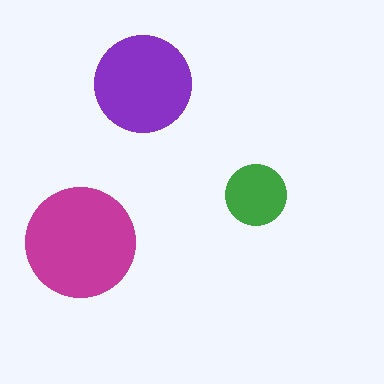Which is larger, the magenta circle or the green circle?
The magenta one.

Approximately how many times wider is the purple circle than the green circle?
About 1.5 times wider.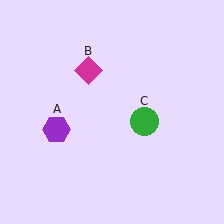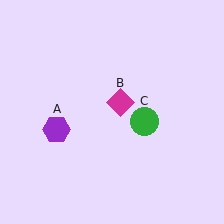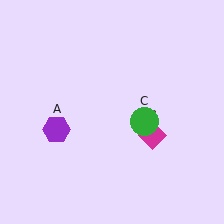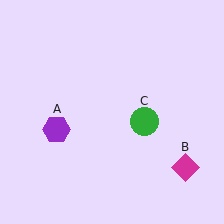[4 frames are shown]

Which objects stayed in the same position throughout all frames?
Purple hexagon (object A) and green circle (object C) remained stationary.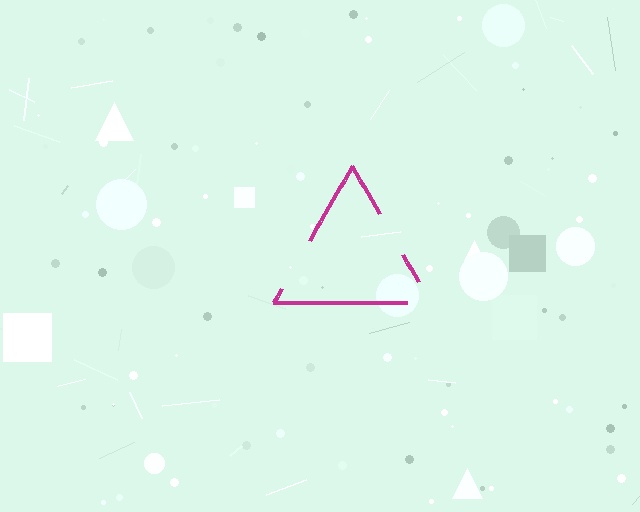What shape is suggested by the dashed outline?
The dashed outline suggests a triangle.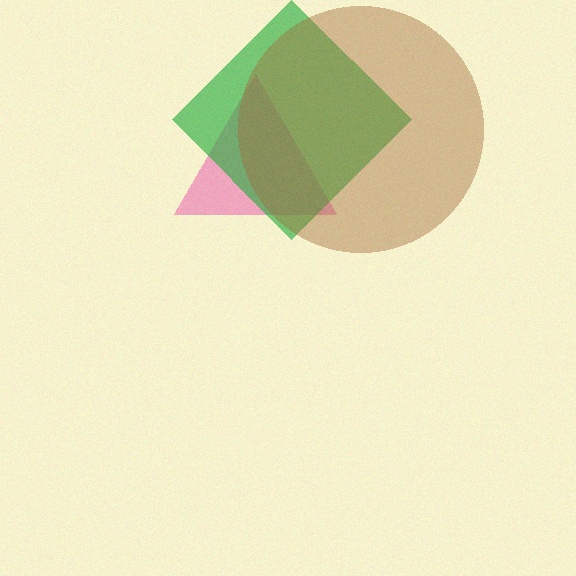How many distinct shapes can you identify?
There are 3 distinct shapes: a pink triangle, a green diamond, a brown circle.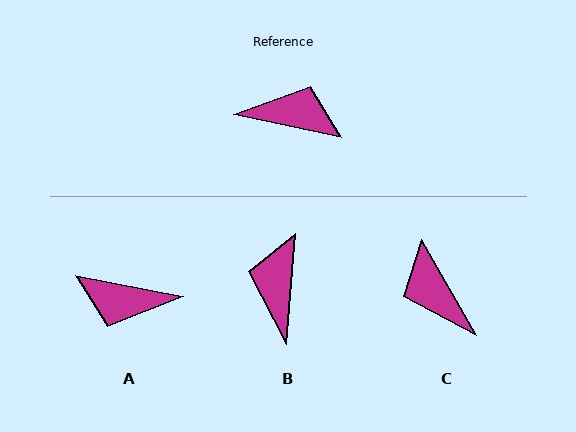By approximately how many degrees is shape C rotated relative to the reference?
Approximately 132 degrees counter-clockwise.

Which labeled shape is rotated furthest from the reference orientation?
A, about 179 degrees away.